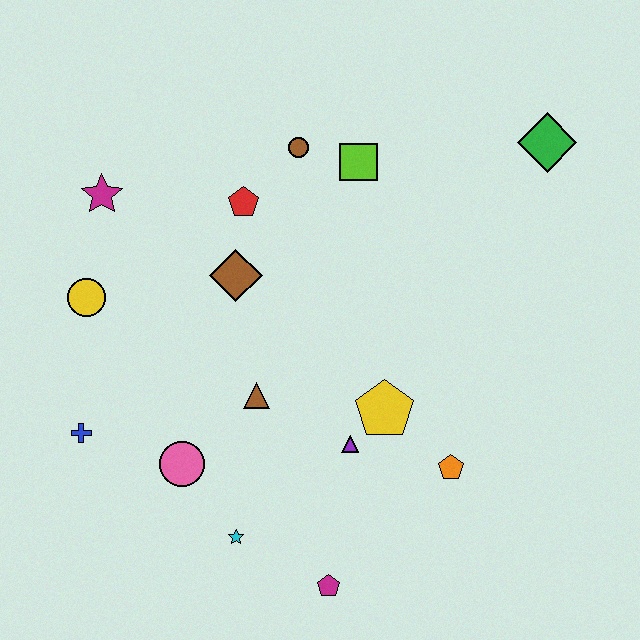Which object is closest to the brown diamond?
The red pentagon is closest to the brown diamond.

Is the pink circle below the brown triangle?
Yes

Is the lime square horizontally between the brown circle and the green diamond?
Yes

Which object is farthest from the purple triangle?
The green diamond is farthest from the purple triangle.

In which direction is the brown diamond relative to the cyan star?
The brown diamond is above the cyan star.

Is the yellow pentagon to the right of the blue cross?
Yes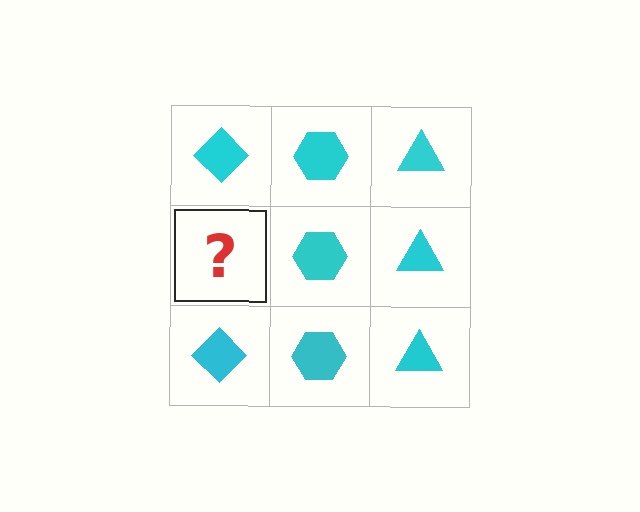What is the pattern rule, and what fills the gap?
The rule is that each column has a consistent shape. The gap should be filled with a cyan diamond.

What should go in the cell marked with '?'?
The missing cell should contain a cyan diamond.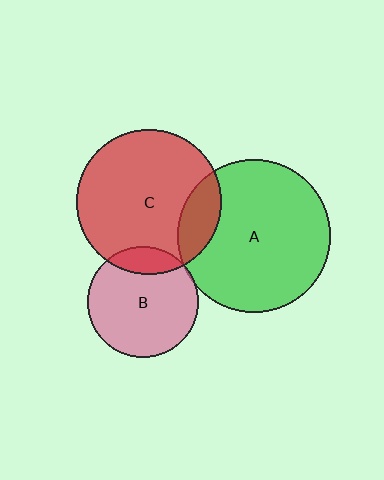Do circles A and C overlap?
Yes.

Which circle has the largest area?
Circle A (green).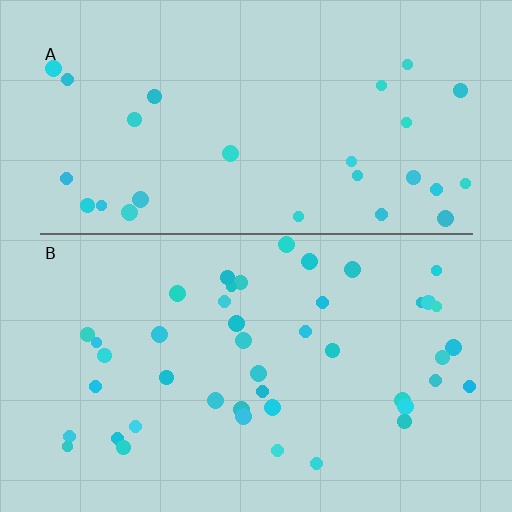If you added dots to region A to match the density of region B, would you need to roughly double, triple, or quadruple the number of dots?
Approximately double.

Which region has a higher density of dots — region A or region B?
B (the bottom).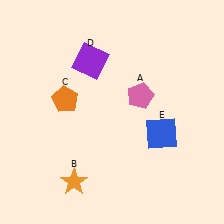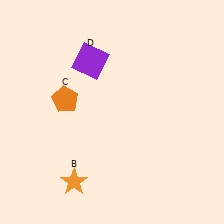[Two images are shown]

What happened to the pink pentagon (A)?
The pink pentagon (A) was removed in Image 2. It was in the top-right area of Image 1.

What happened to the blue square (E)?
The blue square (E) was removed in Image 2. It was in the bottom-right area of Image 1.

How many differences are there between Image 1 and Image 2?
There are 2 differences between the two images.